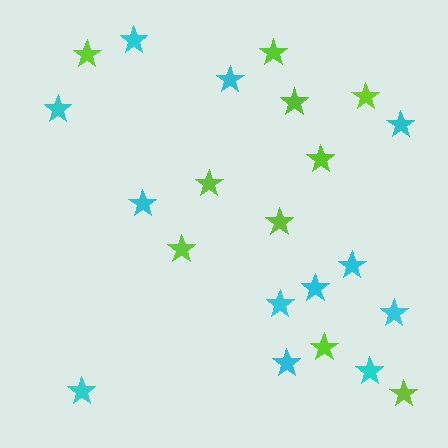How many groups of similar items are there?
There are 2 groups: one group of lime stars (10) and one group of cyan stars (12).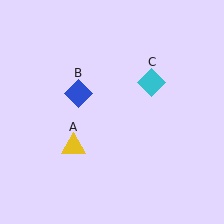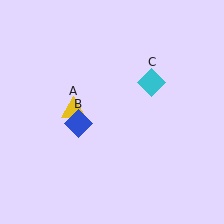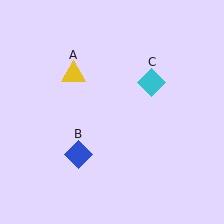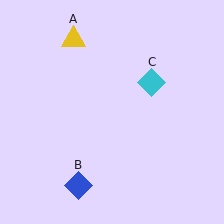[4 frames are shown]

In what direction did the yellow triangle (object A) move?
The yellow triangle (object A) moved up.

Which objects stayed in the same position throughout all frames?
Cyan diamond (object C) remained stationary.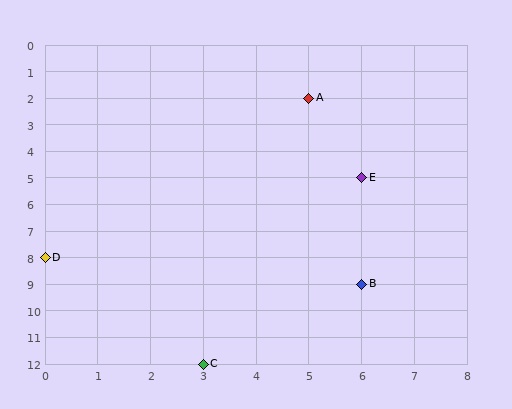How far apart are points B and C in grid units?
Points B and C are 3 columns and 3 rows apart (about 4.2 grid units diagonally).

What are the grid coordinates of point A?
Point A is at grid coordinates (5, 2).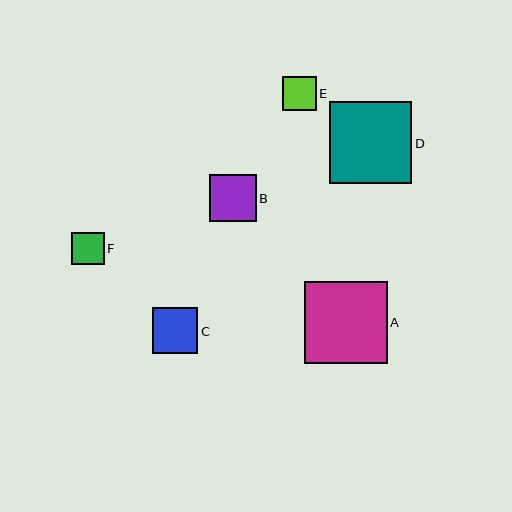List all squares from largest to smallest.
From largest to smallest: D, A, B, C, E, F.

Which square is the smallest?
Square F is the smallest with a size of approximately 33 pixels.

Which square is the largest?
Square D is the largest with a size of approximately 83 pixels.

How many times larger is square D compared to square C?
Square D is approximately 1.8 times the size of square C.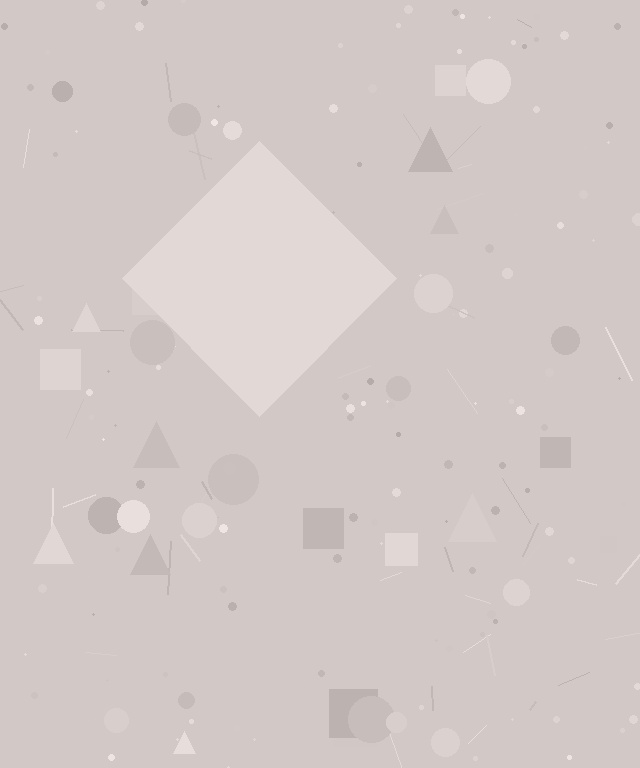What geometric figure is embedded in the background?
A diamond is embedded in the background.